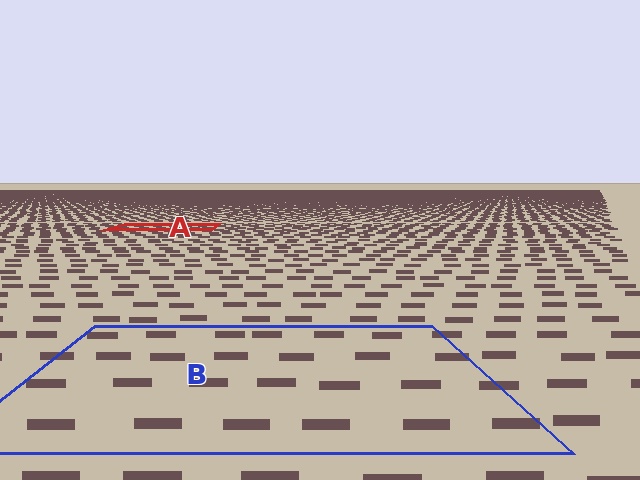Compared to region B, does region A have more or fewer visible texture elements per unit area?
Region A has more texture elements per unit area — they are packed more densely because it is farther away.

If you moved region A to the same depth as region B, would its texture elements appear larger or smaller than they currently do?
They would appear larger. At a closer depth, the same texture elements are projected at a bigger on-screen size.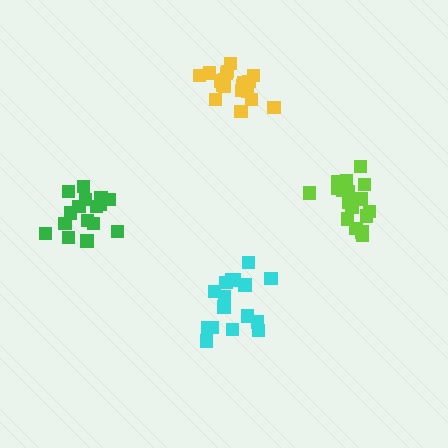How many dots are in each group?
Group 1: 19 dots, Group 2: 19 dots, Group 3: 16 dots, Group 4: 16 dots (70 total).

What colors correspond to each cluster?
The clusters are colored: yellow, lime, green, cyan.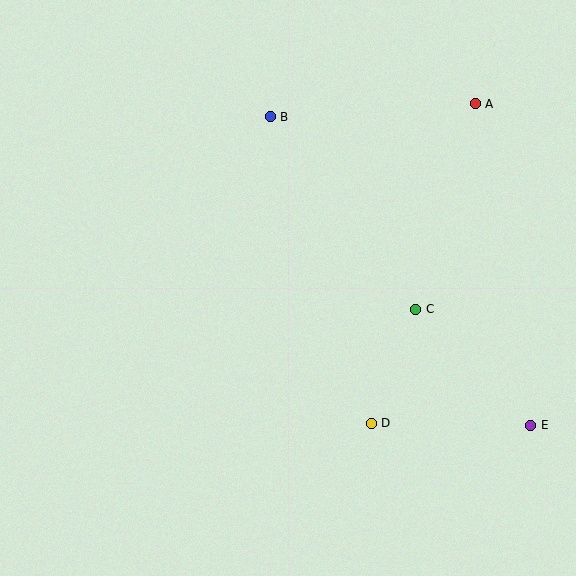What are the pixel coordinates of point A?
Point A is at (475, 104).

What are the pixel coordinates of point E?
Point E is at (531, 425).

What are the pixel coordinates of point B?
Point B is at (270, 117).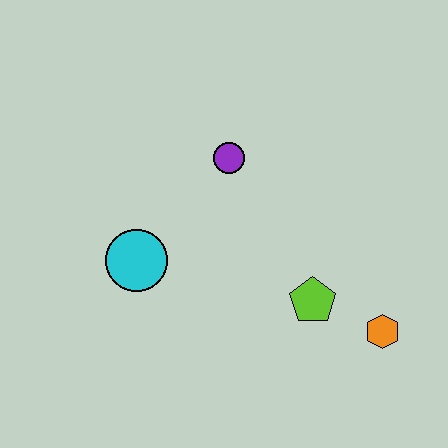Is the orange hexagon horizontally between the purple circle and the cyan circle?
No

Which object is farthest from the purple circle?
The orange hexagon is farthest from the purple circle.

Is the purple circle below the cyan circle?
No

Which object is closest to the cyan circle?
The purple circle is closest to the cyan circle.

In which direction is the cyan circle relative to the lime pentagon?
The cyan circle is to the left of the lime pentagon.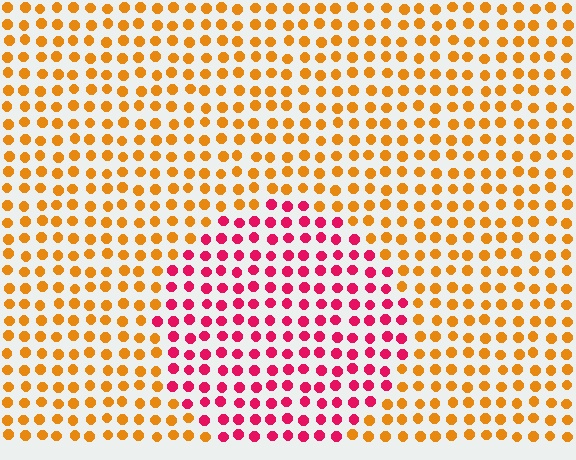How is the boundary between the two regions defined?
The boundary is defined purely by a slight shift in hue (about 56 degrees). Spacing, size, and orientation are identical on both sides.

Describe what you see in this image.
The image is filled with small orange elements in a uniform arrangement. A circle-shaped region is visible where the elements are tinted to a slightly different hue, forming a subtle color boundary.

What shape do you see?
I see a circle.